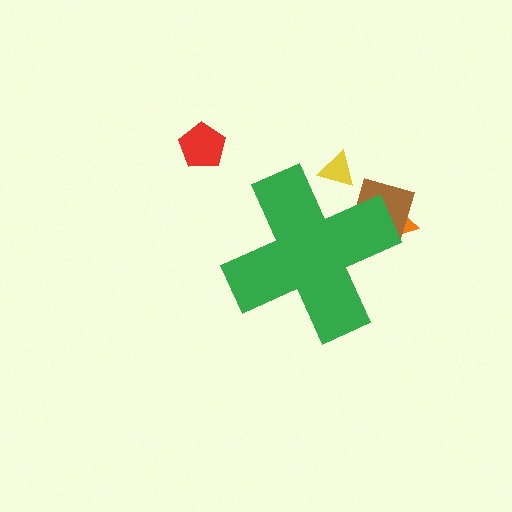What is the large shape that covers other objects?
A green cross.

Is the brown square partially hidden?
Yes, the brown square is partially hidden behind the green cross.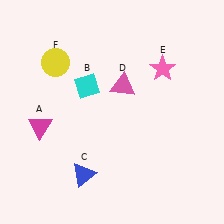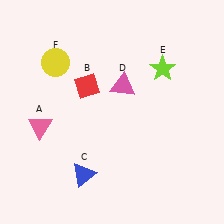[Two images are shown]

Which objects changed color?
A changed from magenta to pink. B changed from cyan to red. E changed from pink to lime.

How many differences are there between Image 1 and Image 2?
There are 3 differences between the two images.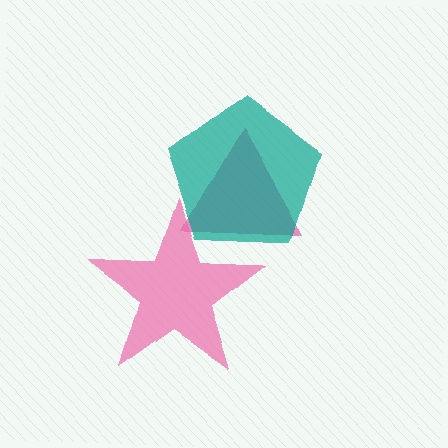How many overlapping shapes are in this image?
There are 3 overlapping shapes in the image.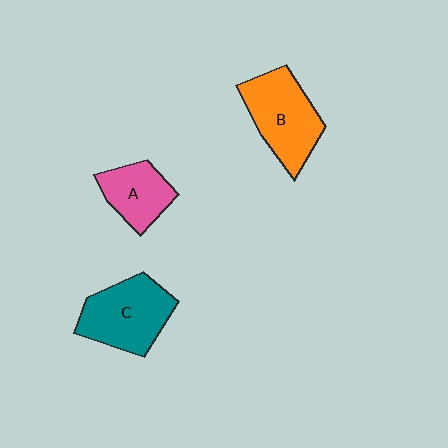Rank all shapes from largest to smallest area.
From largest to smallest: C (teal), B (orange), A (pink).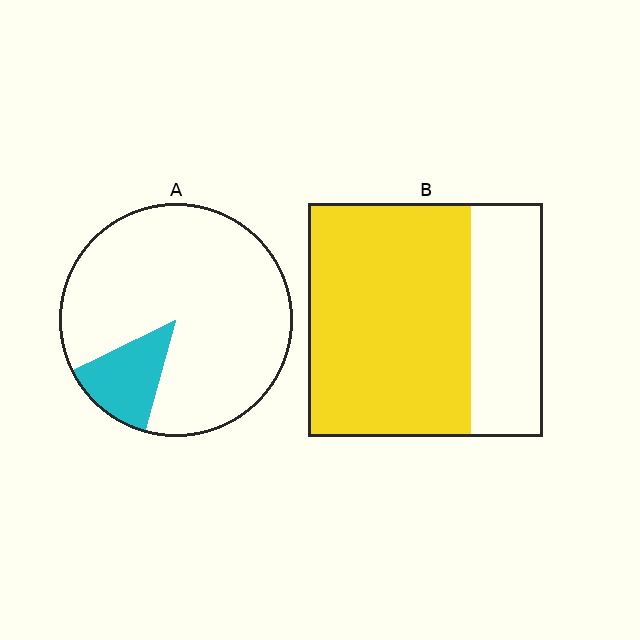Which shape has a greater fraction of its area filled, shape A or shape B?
Shape B.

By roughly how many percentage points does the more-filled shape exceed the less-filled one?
By roughly 55 percentage points (B over A).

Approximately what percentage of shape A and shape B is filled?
A is approximately 15% and B is approximately 70%.